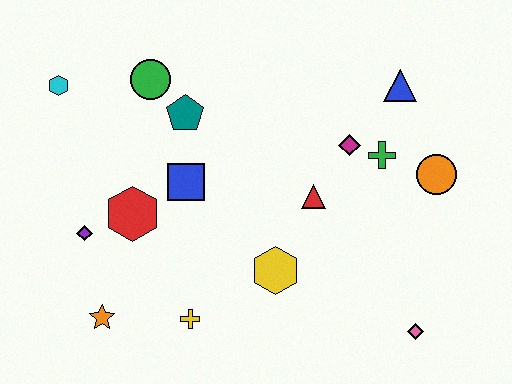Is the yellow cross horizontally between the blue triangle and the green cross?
No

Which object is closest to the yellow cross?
The orange star is closest to the yellow cross.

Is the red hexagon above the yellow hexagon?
Yes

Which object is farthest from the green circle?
The pink diamond is farthest from the green circle.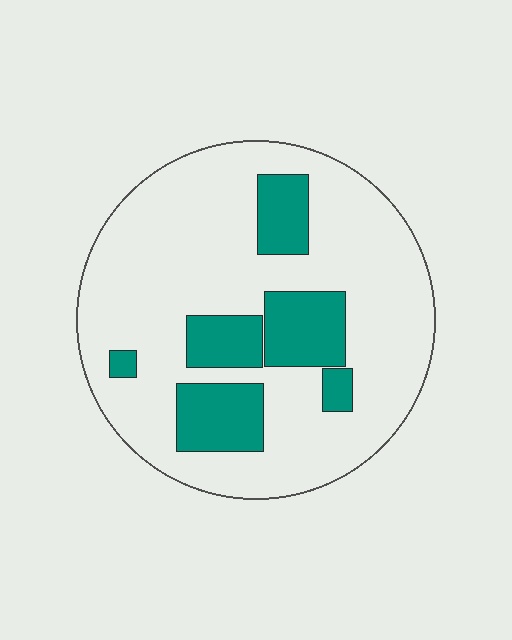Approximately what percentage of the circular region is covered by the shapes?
Approximately 20%.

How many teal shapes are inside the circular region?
6.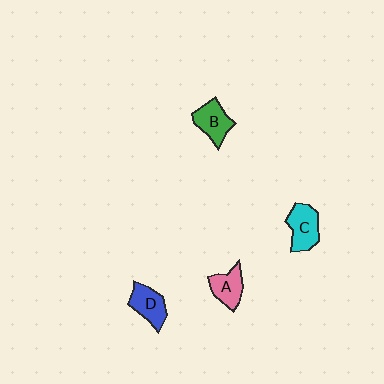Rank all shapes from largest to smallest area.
From largest to smallest: C (cyan), B (green), D (blue), A (pink).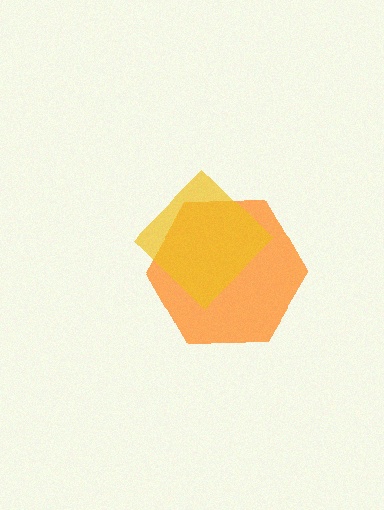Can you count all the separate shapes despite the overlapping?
Yes, there are 2 separate shapes.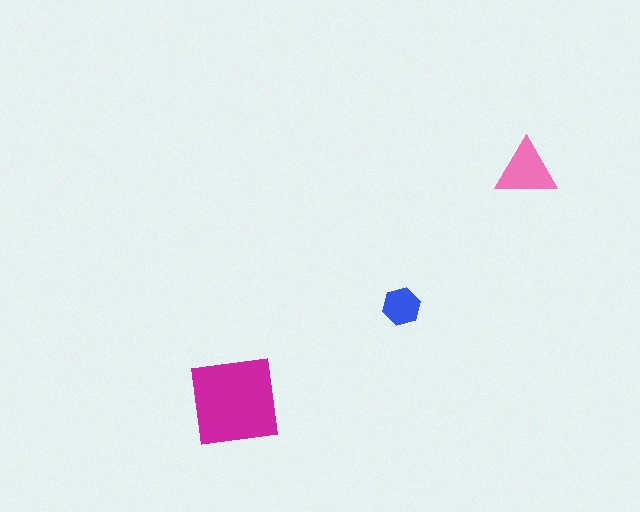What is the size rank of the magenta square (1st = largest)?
1st.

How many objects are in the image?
There are 3 objects in the image.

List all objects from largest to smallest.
The magenta square, the pink triangle, the blue hexagon.